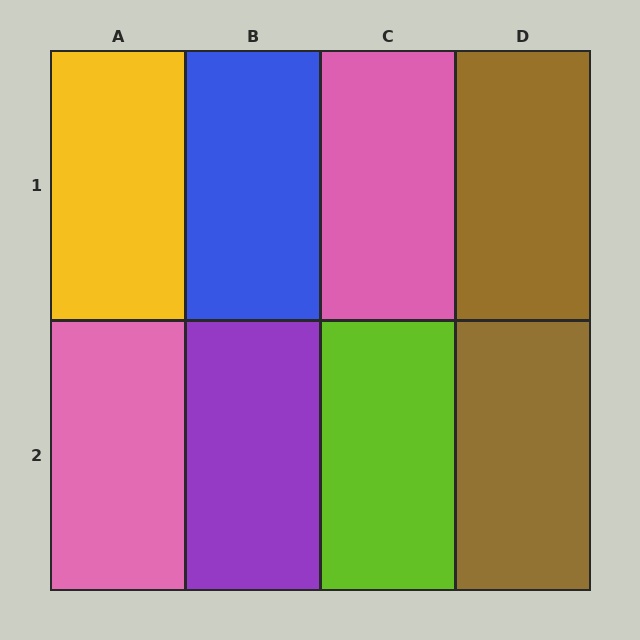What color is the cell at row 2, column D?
Brown.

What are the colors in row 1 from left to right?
Yellow, blue, pink, brown.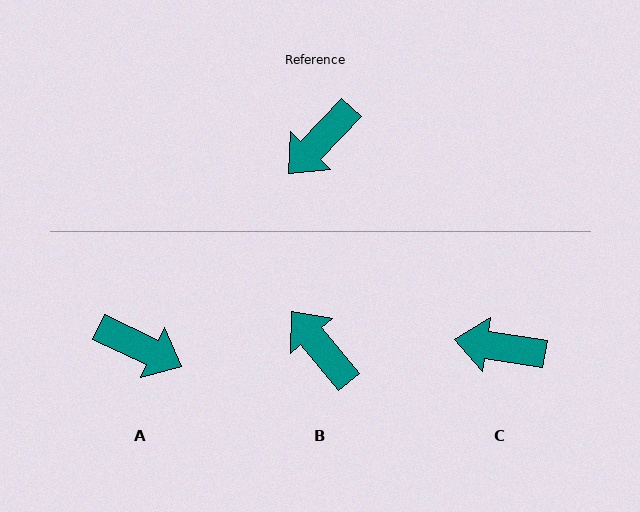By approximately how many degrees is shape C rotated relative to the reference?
Approximately 56 degrees clockwise.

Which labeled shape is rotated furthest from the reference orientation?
A, about 108 degrees away.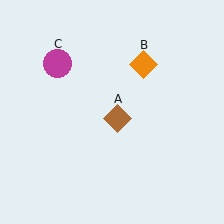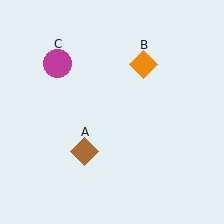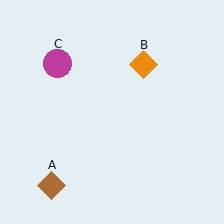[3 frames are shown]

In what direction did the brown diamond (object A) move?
The brown diamond (object A) moved down and to the left.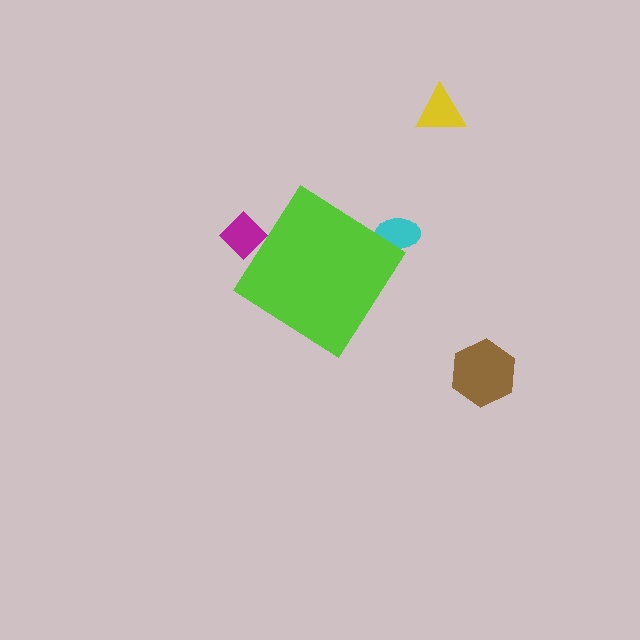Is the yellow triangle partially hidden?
No, the yellow triangle is fully visible.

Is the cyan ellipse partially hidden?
Yes, the cyan ellipse is partially hidden behind the lime diamond.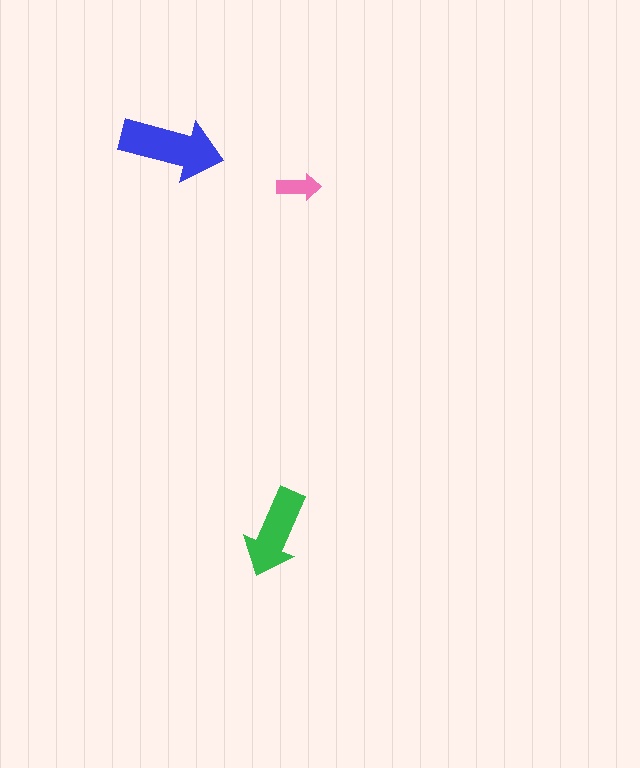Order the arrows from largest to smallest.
the blue one, the green one, the pink one.